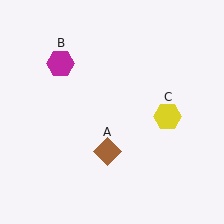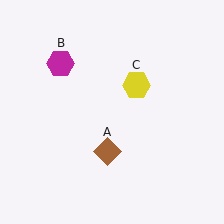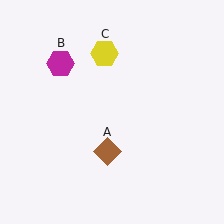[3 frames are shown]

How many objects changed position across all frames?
1 object changed position: yellow hexagon (object C).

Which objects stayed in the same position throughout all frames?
Brown diamond (object A) and magenta hexagon (object B) remained stationary.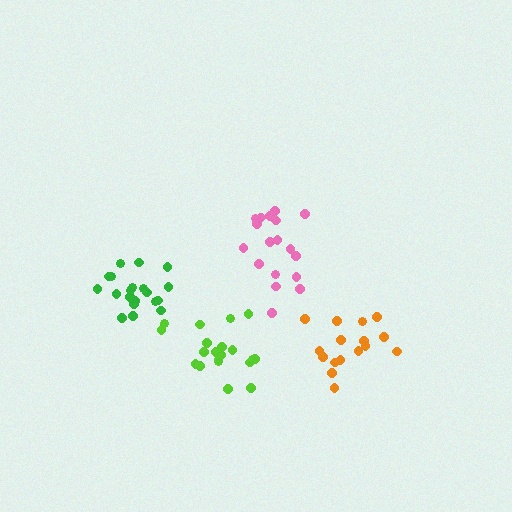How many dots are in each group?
Group 1: 20 dots, Group 2: 18 dots, Group 3: 16 dots, Group 4: 20 dots (74 total).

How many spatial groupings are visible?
There are 4 spatial groupings.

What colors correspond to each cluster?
The clusters are colored: green, pink, orange, lime.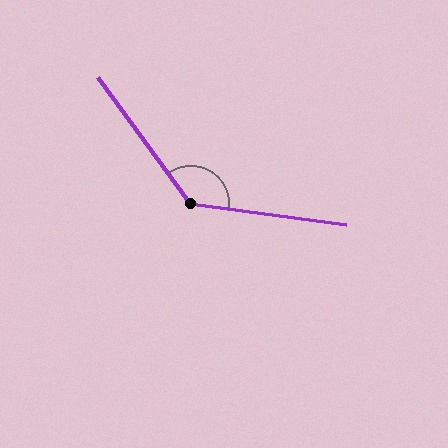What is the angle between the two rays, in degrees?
Approximately 134 degrees.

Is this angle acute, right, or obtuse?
It is obtuse.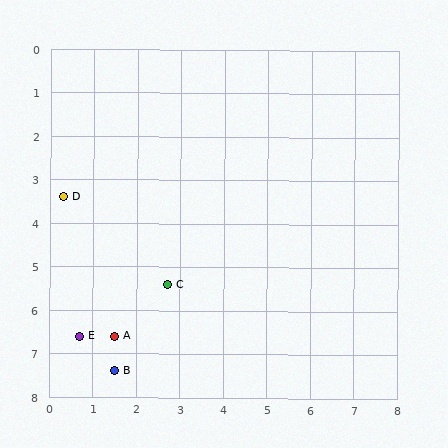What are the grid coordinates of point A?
Point A is at approximately (1.5, 6.6).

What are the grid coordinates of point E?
Point E is at approximately (0.7, 6.6).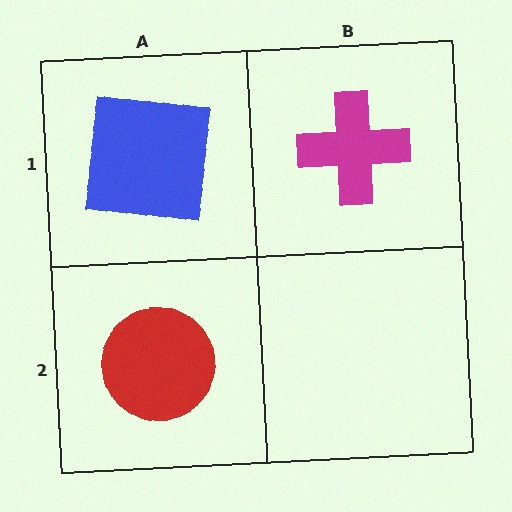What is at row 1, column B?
A magenta cross.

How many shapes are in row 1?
2 shapes.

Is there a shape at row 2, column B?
No, that cell is empty.